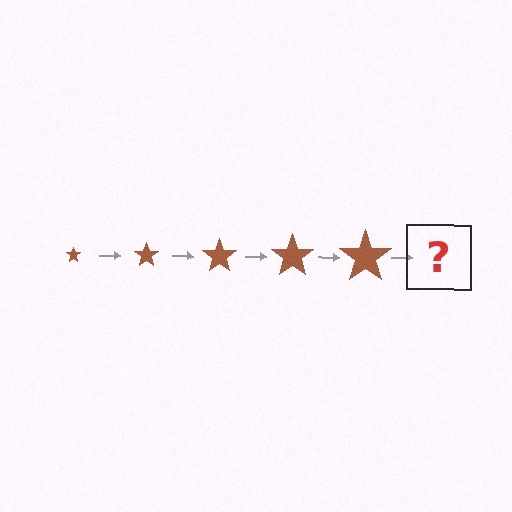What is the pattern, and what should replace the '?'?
The pattern is that the star gets progressively larger each step. The '?' should be a brown star, larger than the previous one.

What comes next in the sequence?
The next element should be a brown star, larger than the previous one.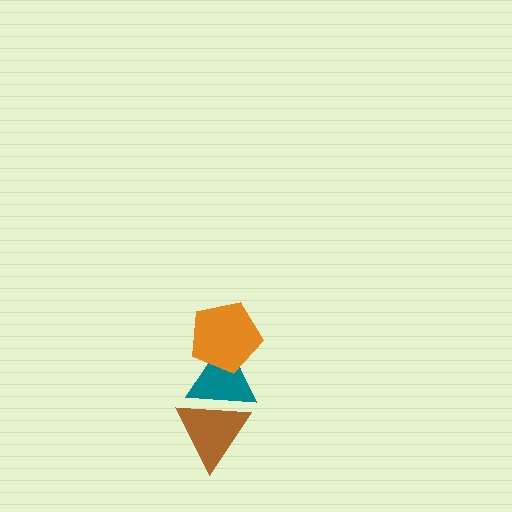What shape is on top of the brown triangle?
The teal triangle is on top of the brown triangle.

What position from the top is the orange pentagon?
The orange pentagon is 1st from the top.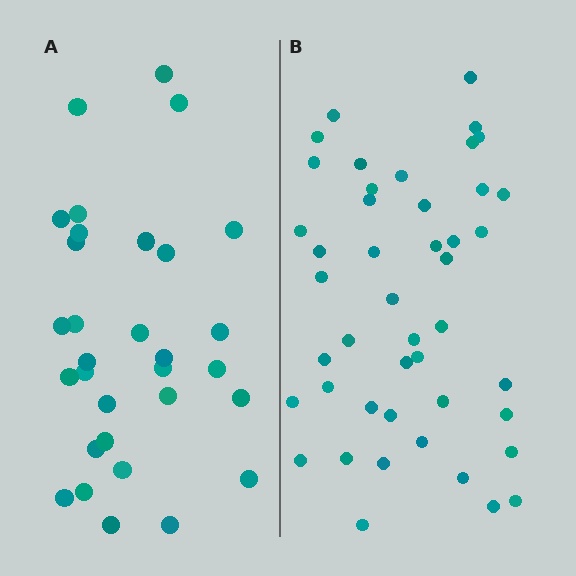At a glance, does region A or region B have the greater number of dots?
Region B (the right region) has more dots.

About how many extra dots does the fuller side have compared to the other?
Region B has approximately 15 more dots than region A.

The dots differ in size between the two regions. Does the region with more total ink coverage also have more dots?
No. Region A has more total ink coverage because its dots are larger, but region B actually contains more individual dots. Total area can be misleading — the number of items is what matters here.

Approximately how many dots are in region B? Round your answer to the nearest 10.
About 40 dots. (The exact count is 45, which rounds to 40.)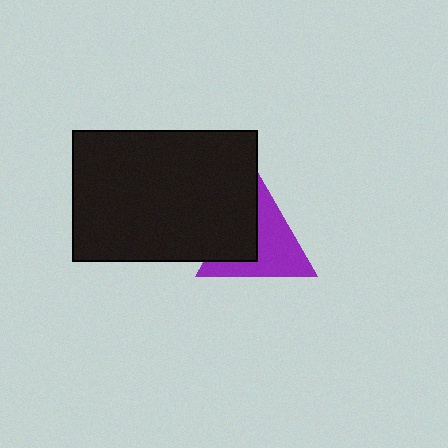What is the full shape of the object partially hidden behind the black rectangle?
The partially hidden object is a purple triangle.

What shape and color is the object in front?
The object in front is a black rectangle.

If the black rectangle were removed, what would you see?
You would see the complete purple triangle.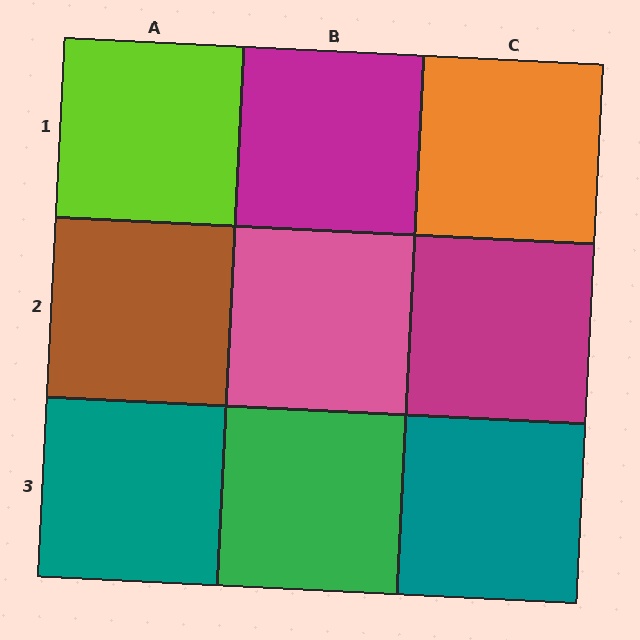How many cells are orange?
1 cell is orange.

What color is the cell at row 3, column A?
Teal.